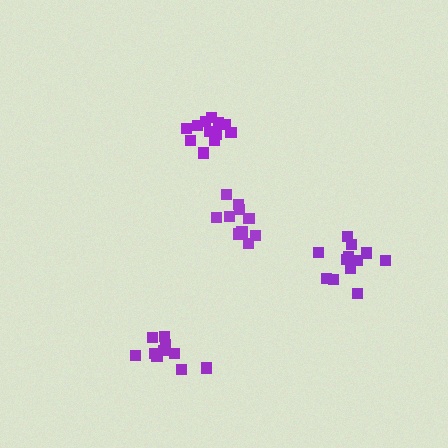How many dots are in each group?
Group 1: 13 dots, Group 2: 10 dots, Group 3: 12 dots, Group 4: 10 dots (45 total).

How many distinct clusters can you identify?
There are 4 distinct clusters.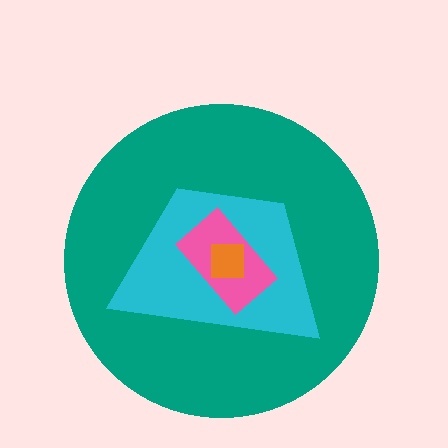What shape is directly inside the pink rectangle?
The orange square.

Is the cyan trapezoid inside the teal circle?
Yes.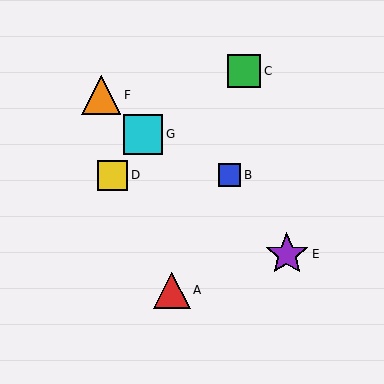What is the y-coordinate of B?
Object B is at y≈175.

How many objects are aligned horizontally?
2 objects (B, D) are aligned horizontally.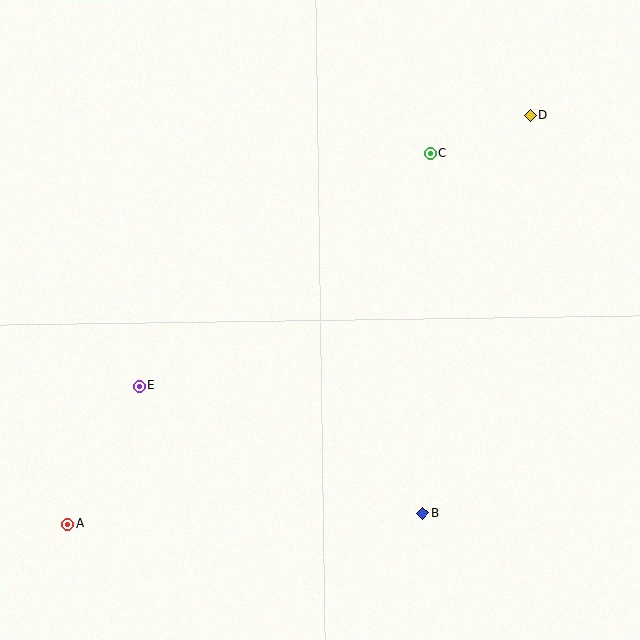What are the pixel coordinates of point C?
Point C is at (430, 154).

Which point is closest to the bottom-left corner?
Point A is closest to the bottom-left corner.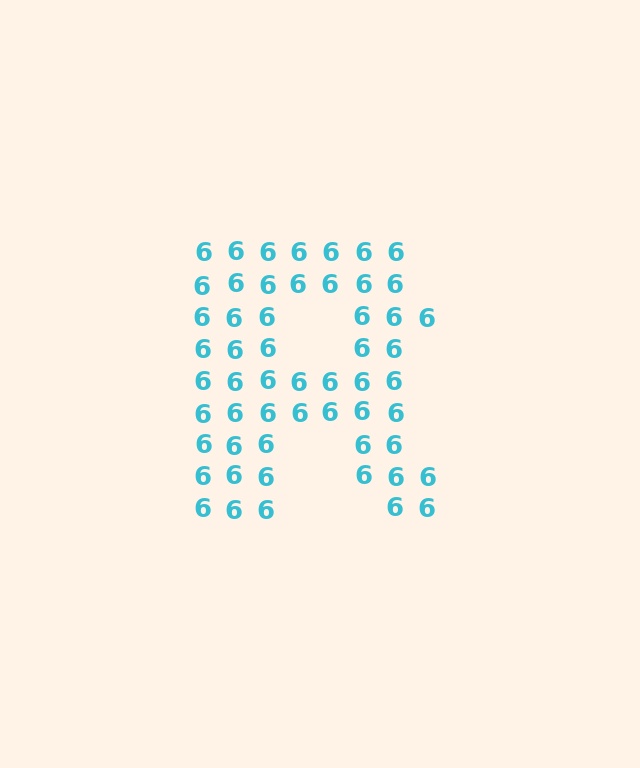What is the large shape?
The large shape is the letter R.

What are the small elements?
The small elements are digit 6's.